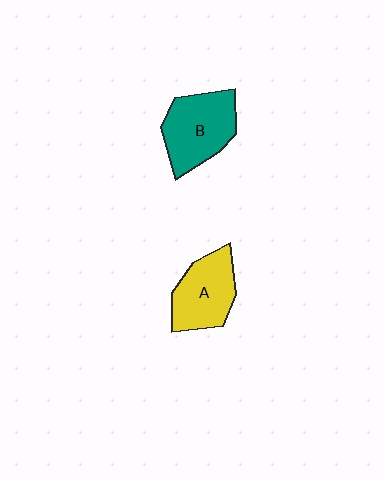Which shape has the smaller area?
Shape A (yellow).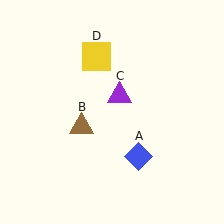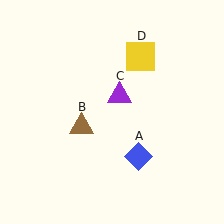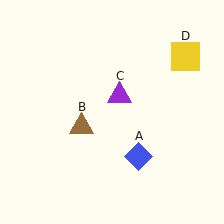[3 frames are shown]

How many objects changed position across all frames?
1 object changed position: yellow square (object D).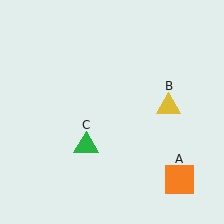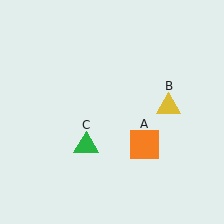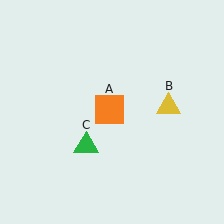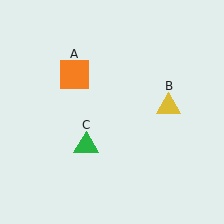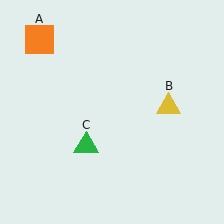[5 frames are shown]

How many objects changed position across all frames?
1 object changed position: orange square (object A).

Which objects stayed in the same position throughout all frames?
Yellow triangle (object B) and green triangle (object C) remained stationary.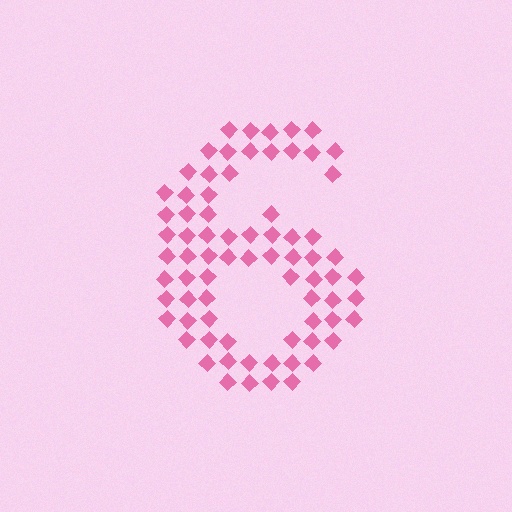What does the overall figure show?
The overall figure shows the digit 6.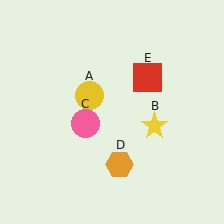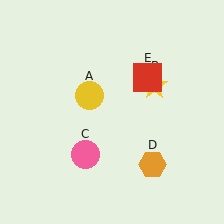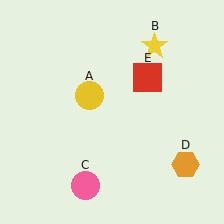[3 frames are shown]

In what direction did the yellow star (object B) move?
The yellow star (object B) moved up.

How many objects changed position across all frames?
3 objects changed position: yellow star (object B), pink circle (object C), orange hexagon (object D).